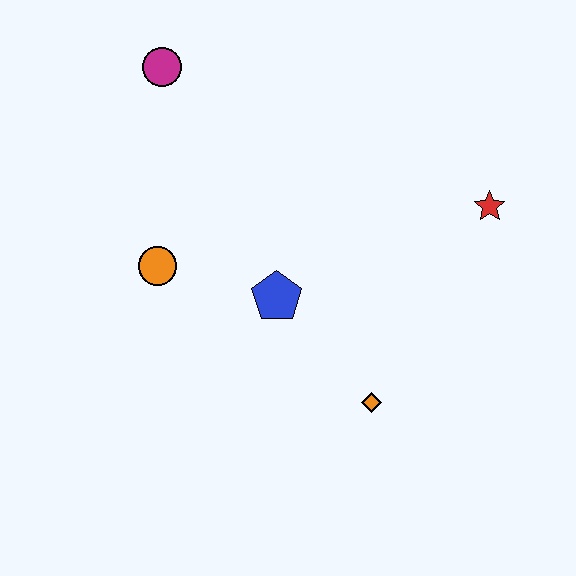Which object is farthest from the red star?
The magenta circle is farthest from the red star.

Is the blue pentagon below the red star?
Yes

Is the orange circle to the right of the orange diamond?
No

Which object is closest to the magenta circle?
The orange circle is closest to the magenta circle.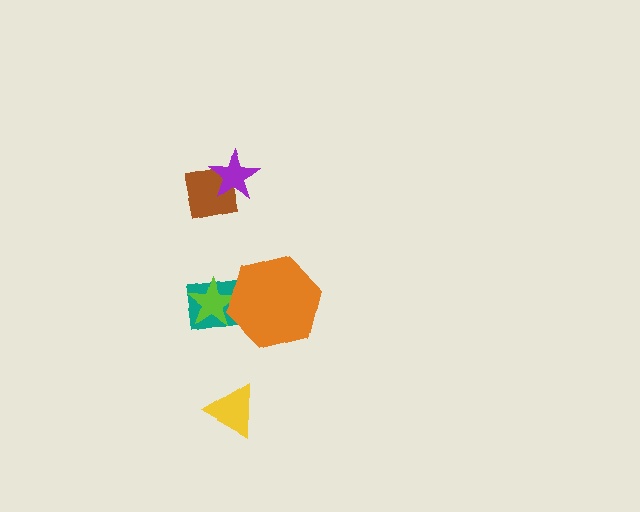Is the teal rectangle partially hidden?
Yes, it is partially covered by another shape.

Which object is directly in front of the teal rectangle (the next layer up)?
The lime star is directly in front of the teal rectangle.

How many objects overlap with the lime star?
2 objects overlap with the lime star.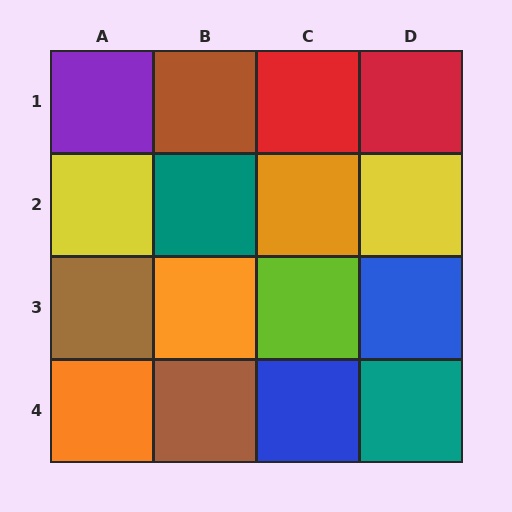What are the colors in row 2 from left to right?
Yellow, teal, orange, yellow.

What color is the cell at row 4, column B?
Brown.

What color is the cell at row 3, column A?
Brown.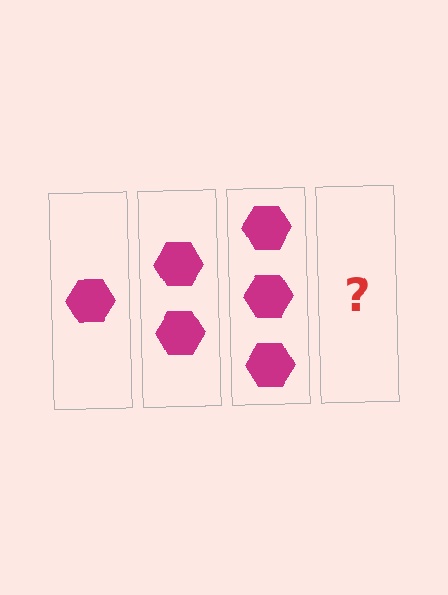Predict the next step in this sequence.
The next step is 4 hexagons.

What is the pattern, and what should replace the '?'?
The pattern is that each step adds one more hexagon. The '?' should be 4 hexagons.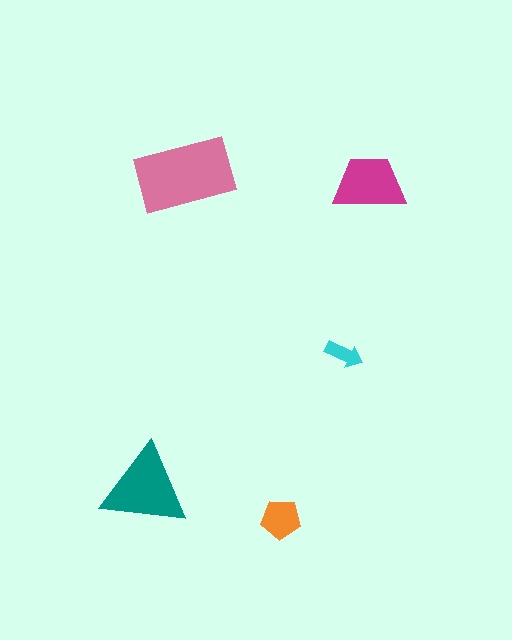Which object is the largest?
The pink rectangle.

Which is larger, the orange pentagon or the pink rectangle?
The pink rectangle.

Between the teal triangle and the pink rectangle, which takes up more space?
The pink rectangle.